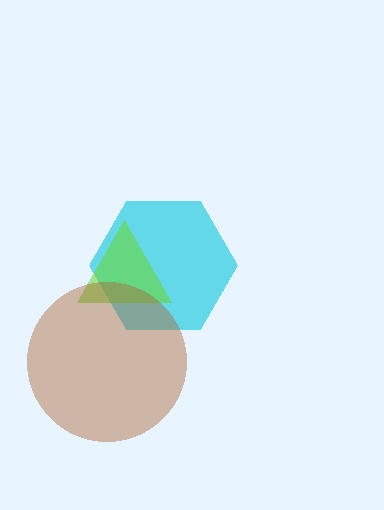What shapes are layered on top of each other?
The layered shapes are: a cyan hexagon, a lime triangle, a brown circle.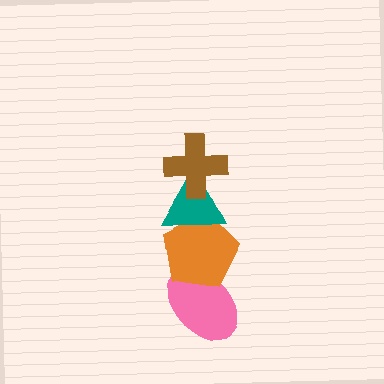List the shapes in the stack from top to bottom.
From top to bottom: the brown cross, the teal triangle, the orange pentagon, the pink ellipse.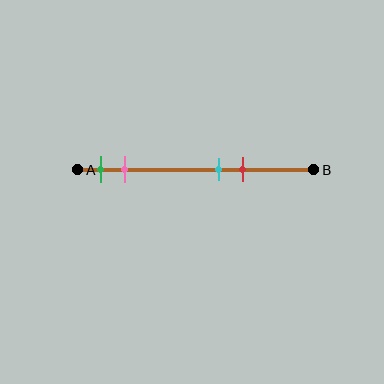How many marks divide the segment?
There are 4 marks dividing the segment.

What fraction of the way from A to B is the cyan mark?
The cyan mark is approximately 60% (0.6) of the way from A to B.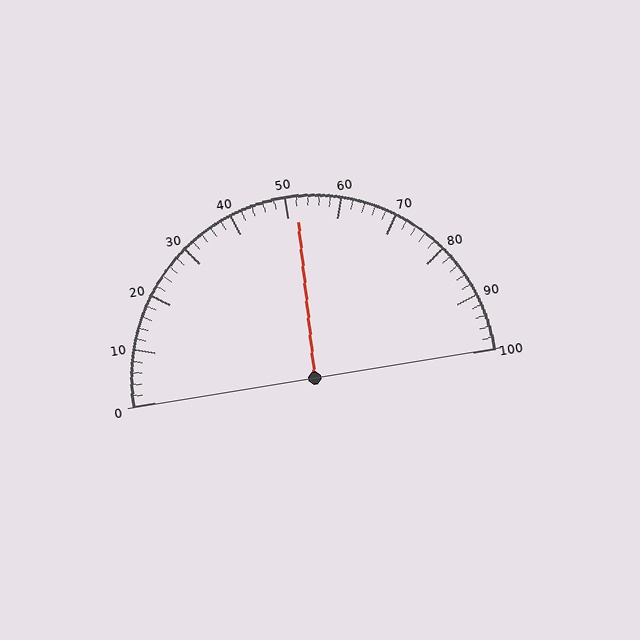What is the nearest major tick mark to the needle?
The nearest major tick mark is 50.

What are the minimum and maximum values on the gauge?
The gauge ranges from 0 to 100.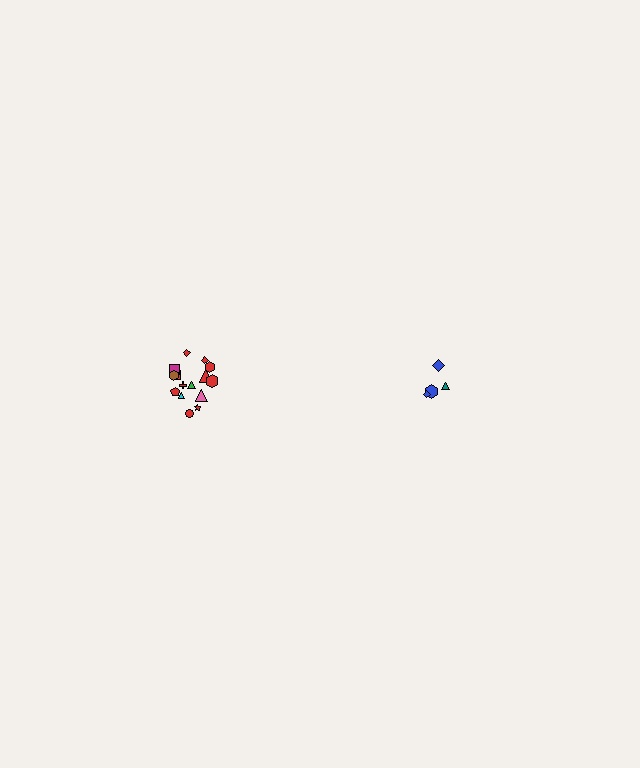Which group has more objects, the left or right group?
The left group.